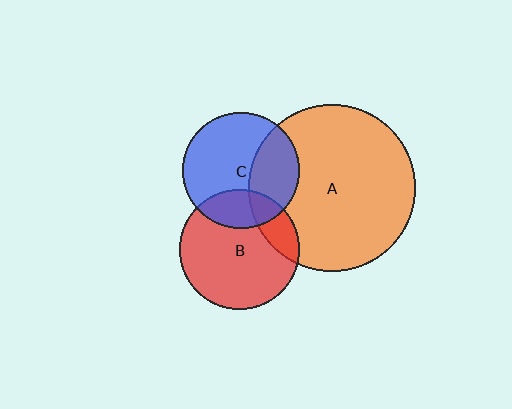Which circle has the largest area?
Circle A (orange).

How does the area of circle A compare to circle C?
Approximately 2.0 times.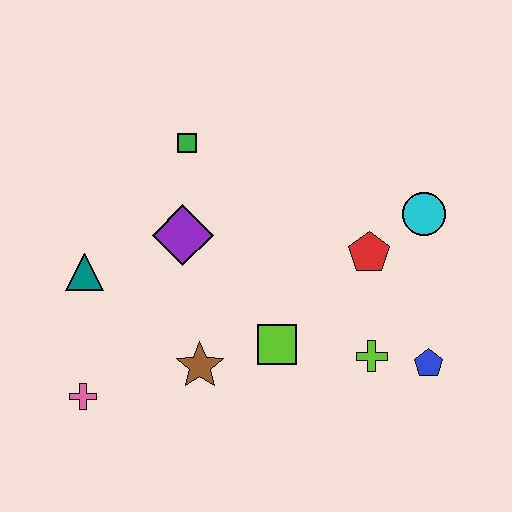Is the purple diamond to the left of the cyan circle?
Yes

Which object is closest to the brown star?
The lime square is closest to the brown star.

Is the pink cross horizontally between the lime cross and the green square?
No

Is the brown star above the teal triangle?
No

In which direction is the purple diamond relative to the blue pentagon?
The purple diamond is to the left of the blue pentagon.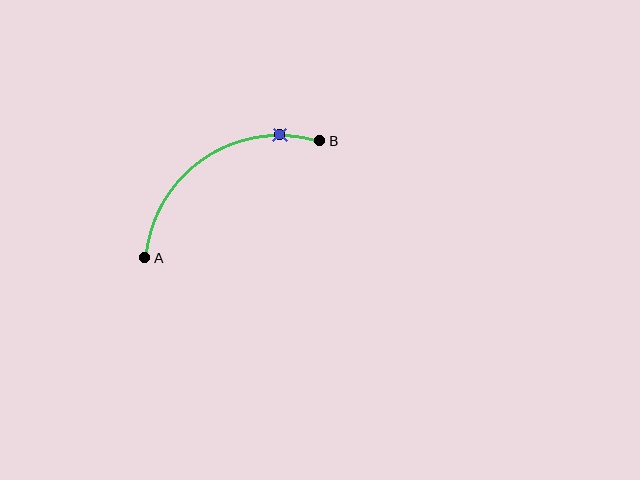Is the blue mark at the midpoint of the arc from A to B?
No. The blue mark lies on the arc but is closer to endpoint B. The arc midpoint would be at the point on the curve equidistant along the arc from both A and B.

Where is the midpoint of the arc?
The arc midpoint is the point on the curve farthest from the straight line joining A and B. It sits above and to the left of that line.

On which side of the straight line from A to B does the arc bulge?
The arc bulges above and to the left of the straight line connecting A and B.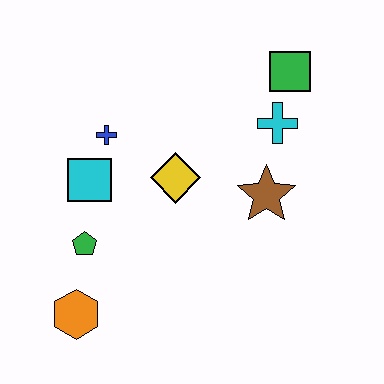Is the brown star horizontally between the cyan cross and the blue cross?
Yes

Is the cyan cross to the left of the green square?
Yes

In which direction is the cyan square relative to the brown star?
The cyan square is to the left of the brown star.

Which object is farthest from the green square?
The orange hexagon is farthest from the green square.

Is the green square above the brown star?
Yes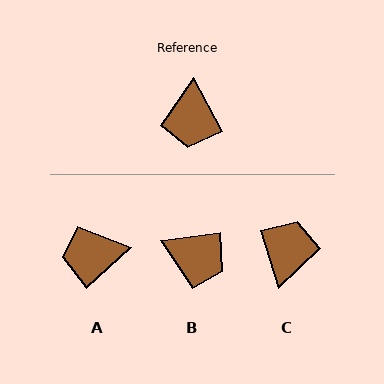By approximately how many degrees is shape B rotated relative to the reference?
Approximately 69 degrees counter-clockwise.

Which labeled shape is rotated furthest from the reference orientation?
C, about 169 degrees away.